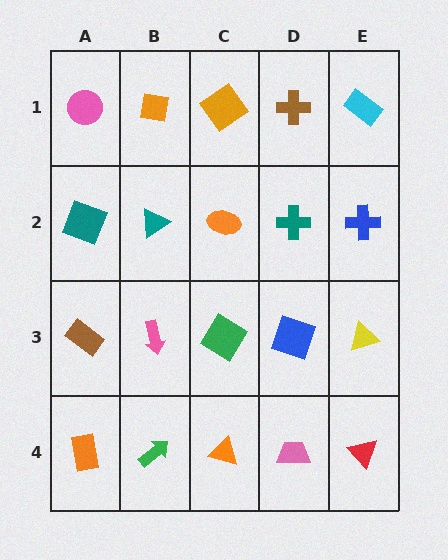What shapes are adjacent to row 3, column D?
A teal cross (row 2, column D), a pink trapezoid (row 4, column D), a green diamond (row 3, column C), a yellow triangle (row 3, column E).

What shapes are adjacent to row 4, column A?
A brown rectangle (row 3, column A), a green arrow (row 4, column B).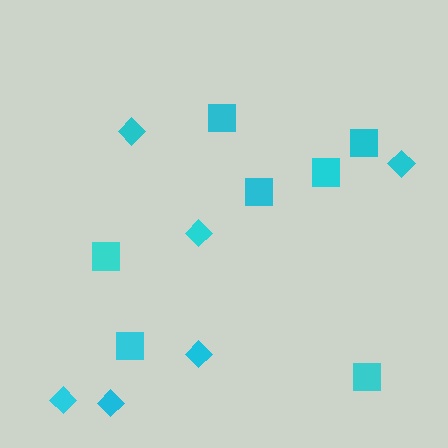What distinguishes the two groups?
There are 2 groups: one group of diamonds (6) and one group of squares (7).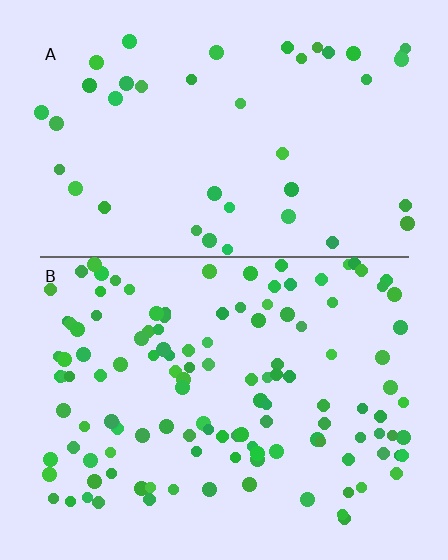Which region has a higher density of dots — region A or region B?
B (the bottom).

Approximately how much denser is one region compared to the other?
Approximately 3.0× — region B over region A.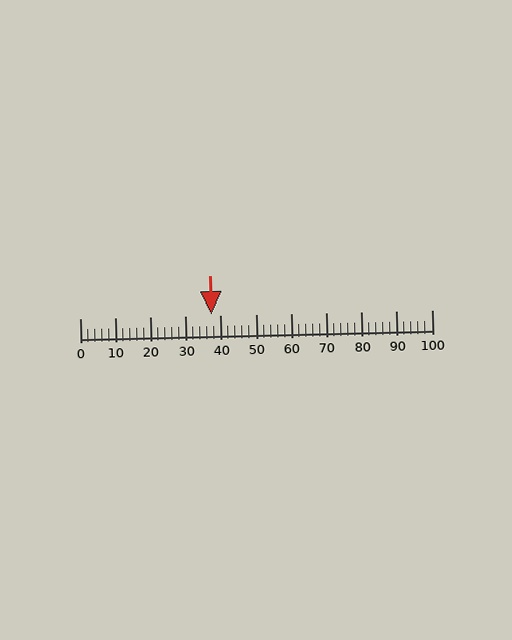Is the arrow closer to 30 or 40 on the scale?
The arrow is closer to 40.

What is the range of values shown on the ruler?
The ruler shows values from 0 to 100.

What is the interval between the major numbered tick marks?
The major tick marks are spaced 10 units apart.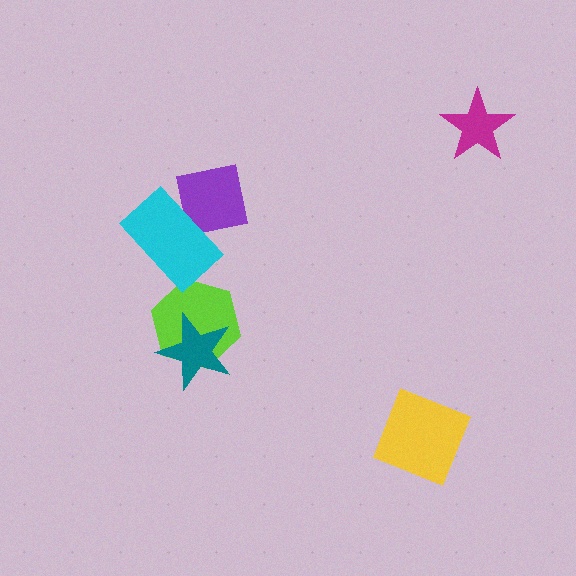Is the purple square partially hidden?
Yes, it is partially covered by another shape.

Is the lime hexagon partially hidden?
Yes, it is partially covered by another shape.